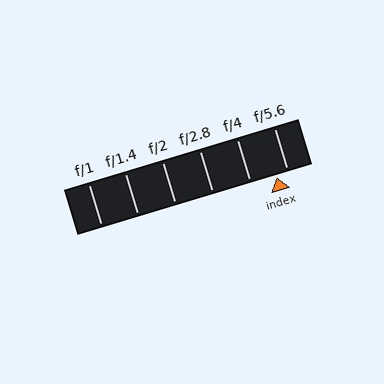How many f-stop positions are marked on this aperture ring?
There are 6 f-stop positions marked.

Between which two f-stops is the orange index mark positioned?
The index mark is between f/4 and f/5.6.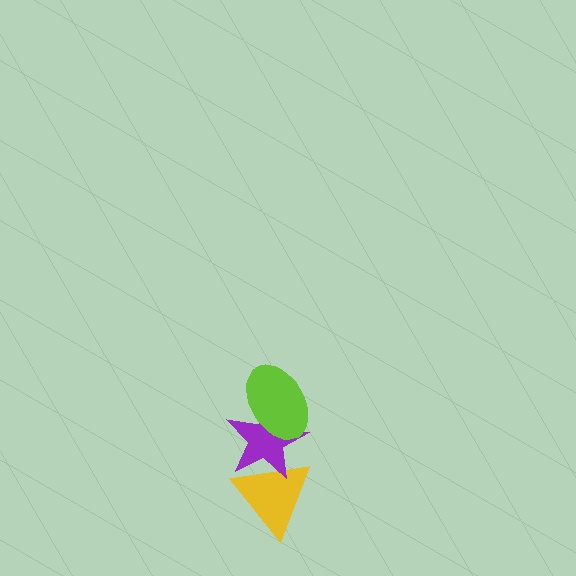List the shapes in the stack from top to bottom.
From top to bottom: the lime ellipse, the purple star, the yellow triangle.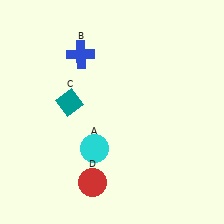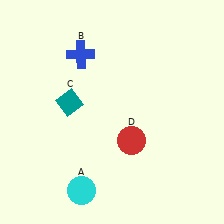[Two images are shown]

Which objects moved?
The objects that moved are: the cyan circle (A), the red circle (D).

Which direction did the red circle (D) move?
The red circle (D) moved up.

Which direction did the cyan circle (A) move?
The cyan circle (A) moved down.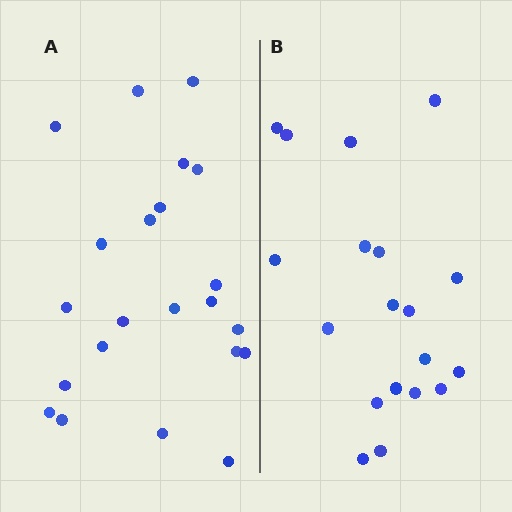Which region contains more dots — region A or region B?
Region A (the left region) has more dots.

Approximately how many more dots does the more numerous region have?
Region A has just a few more — roughly 2 or 3 more dots than region B.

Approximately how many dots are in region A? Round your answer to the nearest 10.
About 20 dots. (The exact count is 22, which rounds to 20.)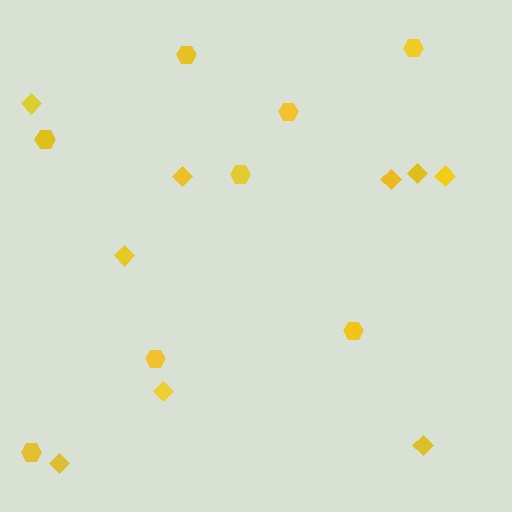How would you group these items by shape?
There are 2 groups: one group of diamonds (9) and one group of hexagons (8).